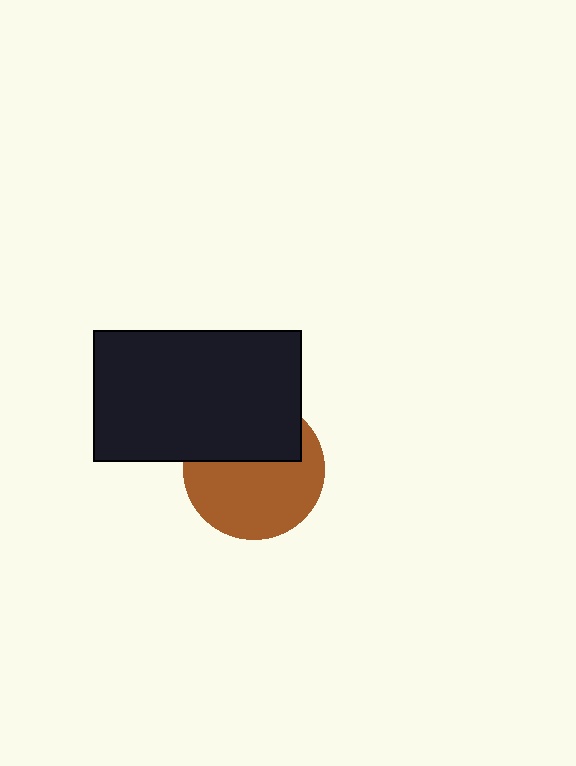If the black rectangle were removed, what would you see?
You would see the complete brown circle.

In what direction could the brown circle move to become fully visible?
The brown circle could move down. That would shift it out from behind the black rectangle entirely.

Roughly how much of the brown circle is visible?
About half of it is visible (roughly 61%).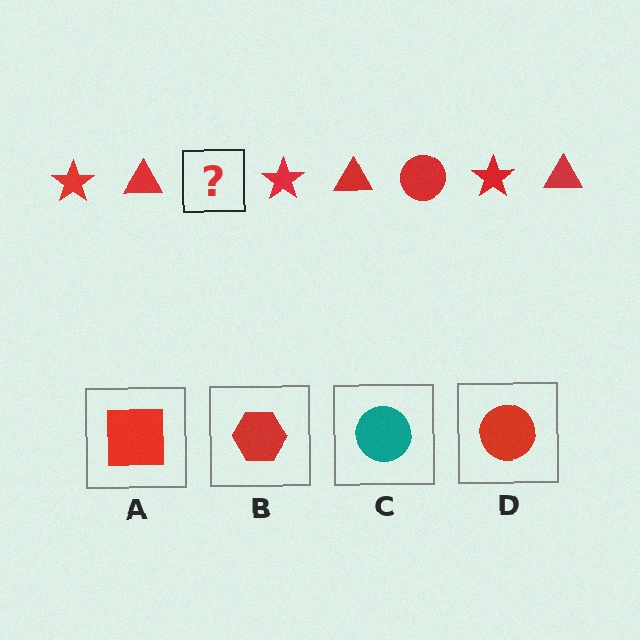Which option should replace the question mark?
Option D.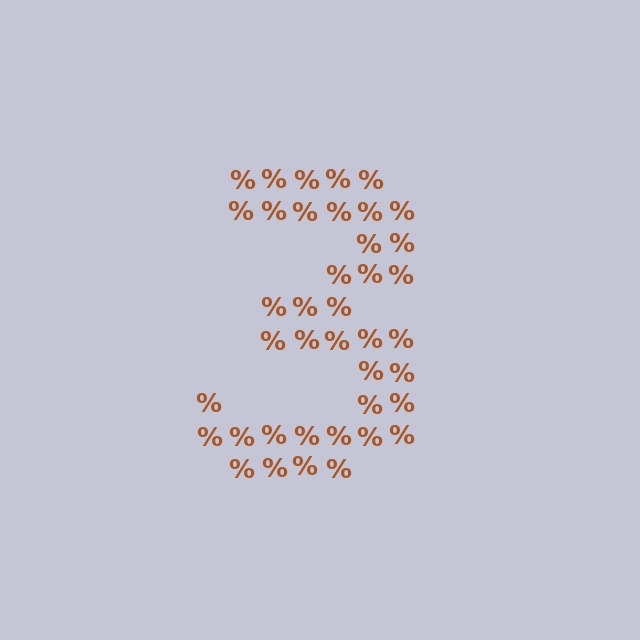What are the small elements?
The small elements are percent signs.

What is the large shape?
The large shape is the digit 3.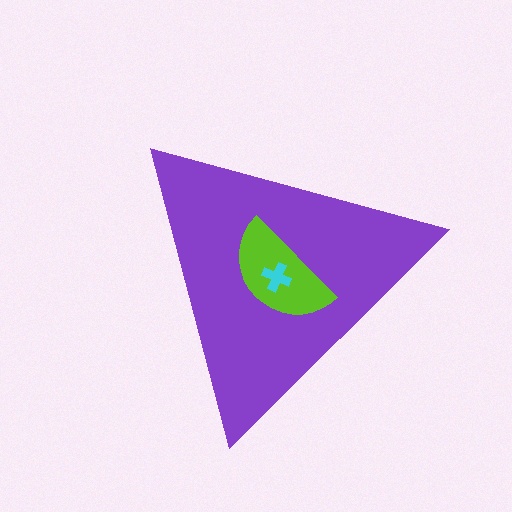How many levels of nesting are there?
3.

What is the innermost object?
The cyan cross.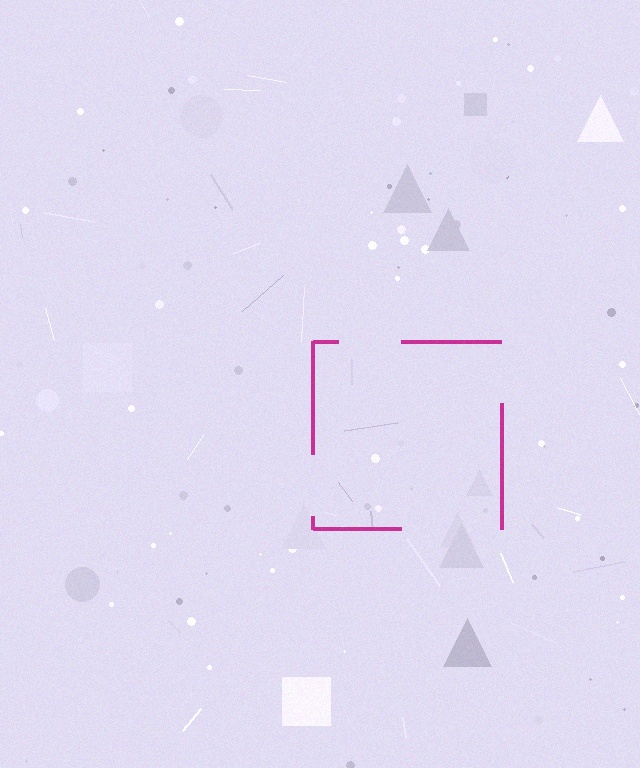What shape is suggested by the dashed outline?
The dashed outline suggests a square.